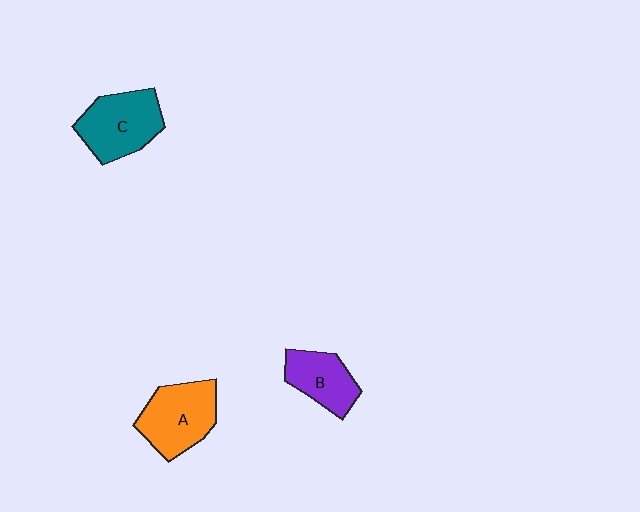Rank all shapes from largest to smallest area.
From largest to smallest: C (teal), A (orange), B (purple).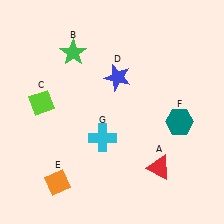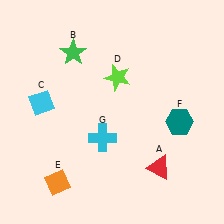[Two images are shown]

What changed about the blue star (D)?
In Image 1, D is blue. In Image 2, it changed to lime.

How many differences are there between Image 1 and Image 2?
There are 2 differences between the two images.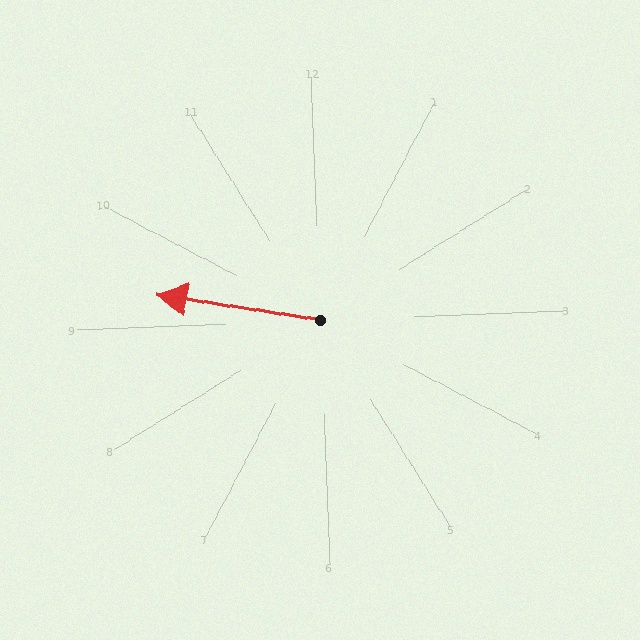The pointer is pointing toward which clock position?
Roughly 9 o'clock.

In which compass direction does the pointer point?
West.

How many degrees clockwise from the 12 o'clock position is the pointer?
Approximately 281 degrees.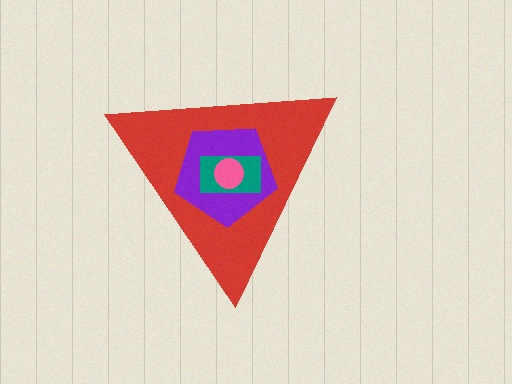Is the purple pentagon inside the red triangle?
Yes.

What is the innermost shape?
The pink circle.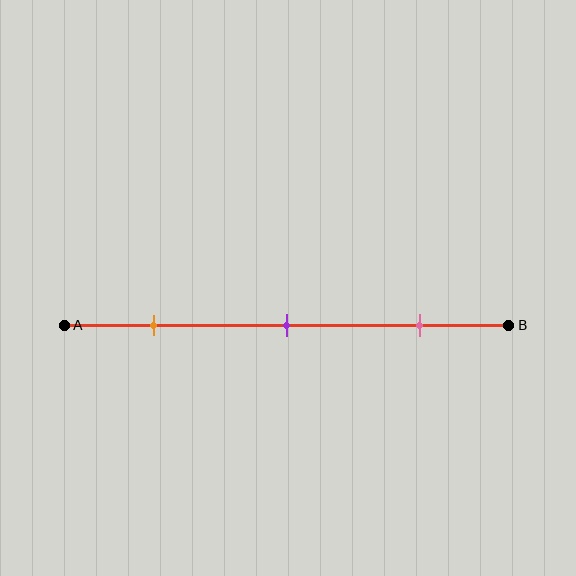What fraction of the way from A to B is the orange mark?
The orange mark is approximately 20% (0.2) of the way from A to B.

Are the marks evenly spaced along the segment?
Yes, the marks are approximately evenly spaced.